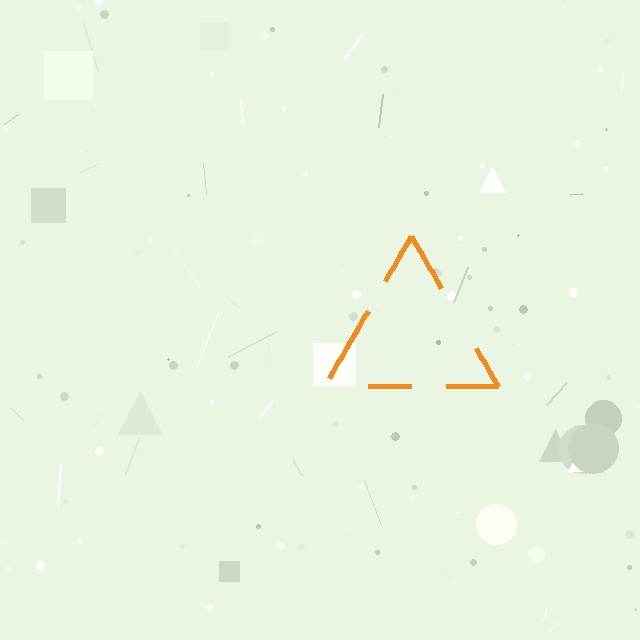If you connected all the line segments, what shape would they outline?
They would outline a triangle.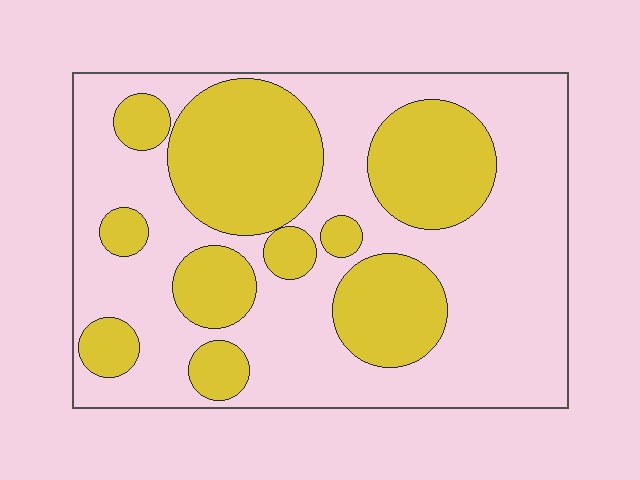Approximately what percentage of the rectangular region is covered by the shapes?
Approximately 40%.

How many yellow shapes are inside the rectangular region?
10.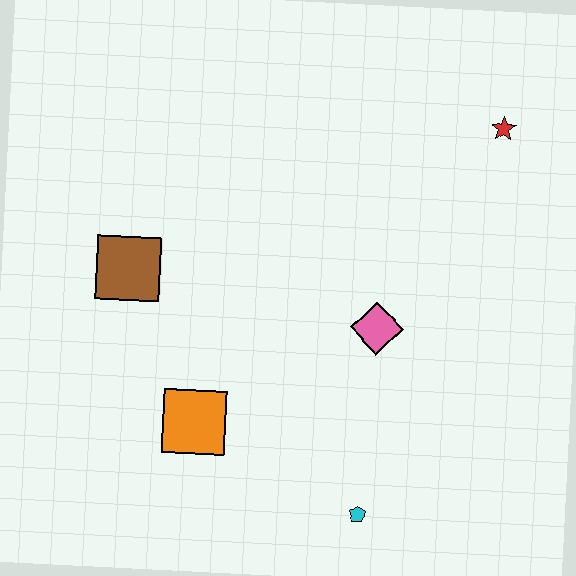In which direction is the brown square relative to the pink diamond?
The brown square is to the left of the pink diamond.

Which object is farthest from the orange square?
The red star is farthest from the orange square.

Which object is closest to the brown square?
The orange square is closest to the brown square.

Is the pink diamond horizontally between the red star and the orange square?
Yes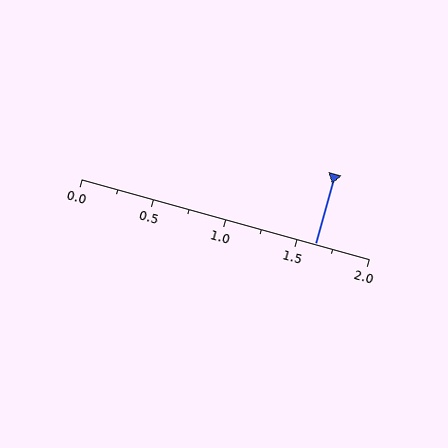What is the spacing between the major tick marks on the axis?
The major ticks are spaced 0.5 apart.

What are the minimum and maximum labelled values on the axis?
The axis runs from 0.0 to 2.0.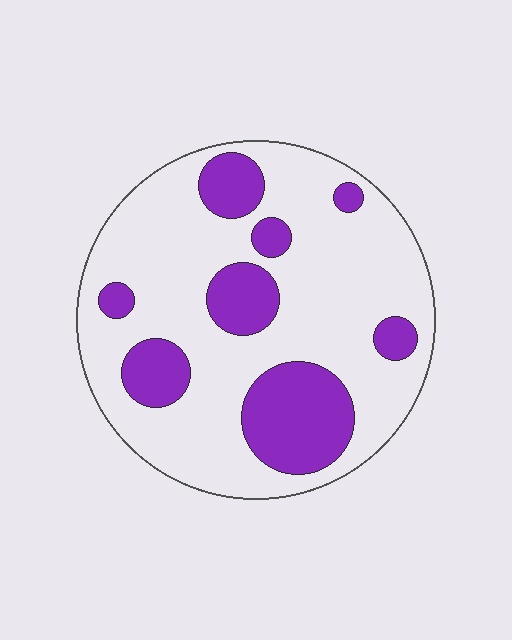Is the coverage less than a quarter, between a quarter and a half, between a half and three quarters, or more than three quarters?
Between a quarter and a half.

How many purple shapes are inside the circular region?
8.